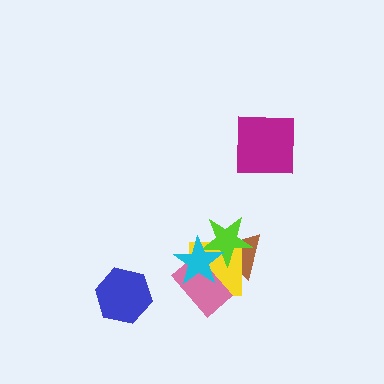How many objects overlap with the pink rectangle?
2 objects overlap with the pink rectangle.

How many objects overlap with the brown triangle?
3 objects overlap with the brown triangle.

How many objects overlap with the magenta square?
0 objects overlap with the magenta square.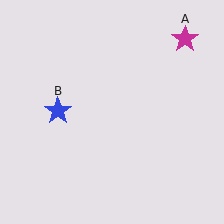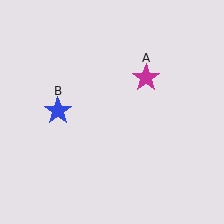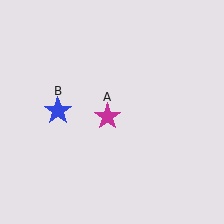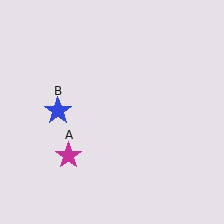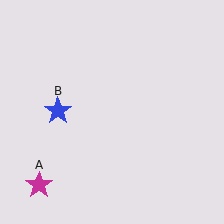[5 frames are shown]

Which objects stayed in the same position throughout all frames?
Blue star (object B) remained stationary.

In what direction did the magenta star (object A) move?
The magenta star (object A) moved down and to the left.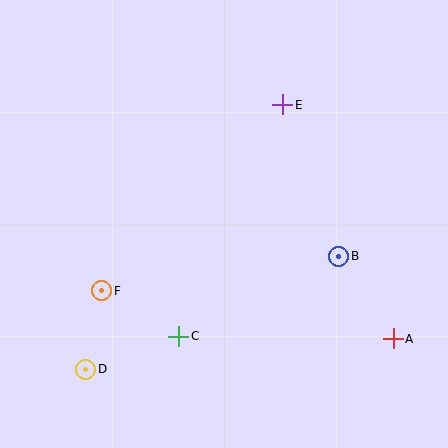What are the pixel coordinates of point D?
Point D is at (86, 369).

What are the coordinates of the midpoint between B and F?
The midpoint between B and F is at (220, 274).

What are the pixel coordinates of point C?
Point C is at (179, 336).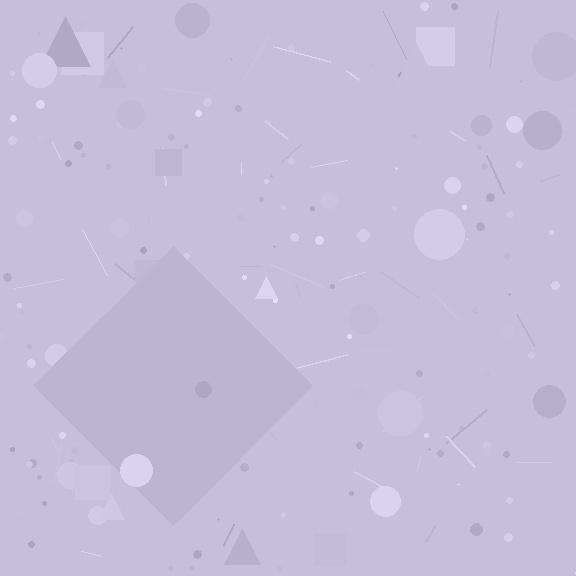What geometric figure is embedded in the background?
A diamond is embedded in the background.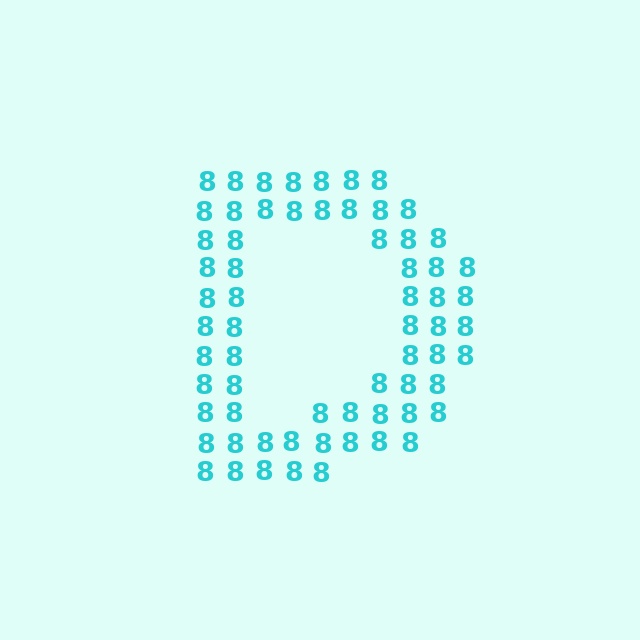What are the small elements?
The small elements are digit 8's.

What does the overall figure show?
The overall figure shows the letter D.